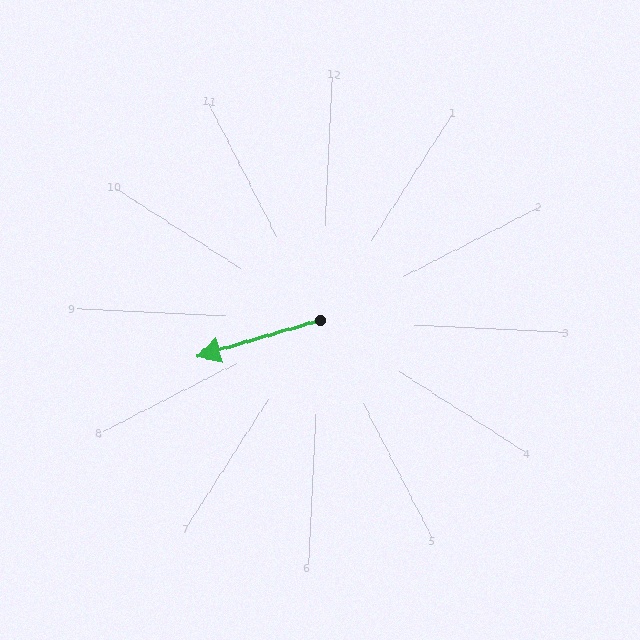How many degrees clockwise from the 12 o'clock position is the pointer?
Approximately 251 degrees.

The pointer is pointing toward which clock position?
Roughly 8 o'clock.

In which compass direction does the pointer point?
West.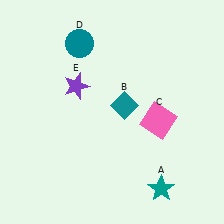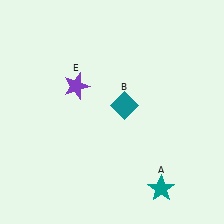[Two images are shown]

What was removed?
The pink square (C), the teal circle (D) were removed in Image 2.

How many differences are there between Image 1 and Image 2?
There are 2 differences between the two images.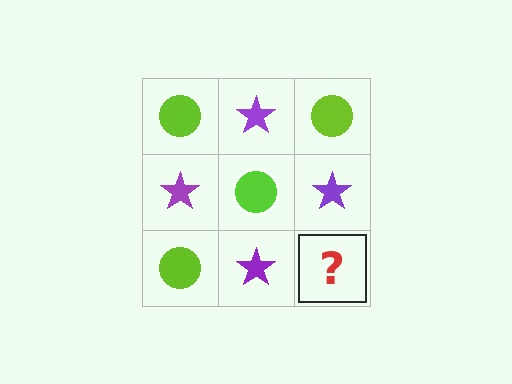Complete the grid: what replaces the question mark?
The question mark should be replaced with a lime circle.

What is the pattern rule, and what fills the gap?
The rule is that it alternates lime circle and purple star in a checkerboard pattern. The gap should be filled with a lime circle.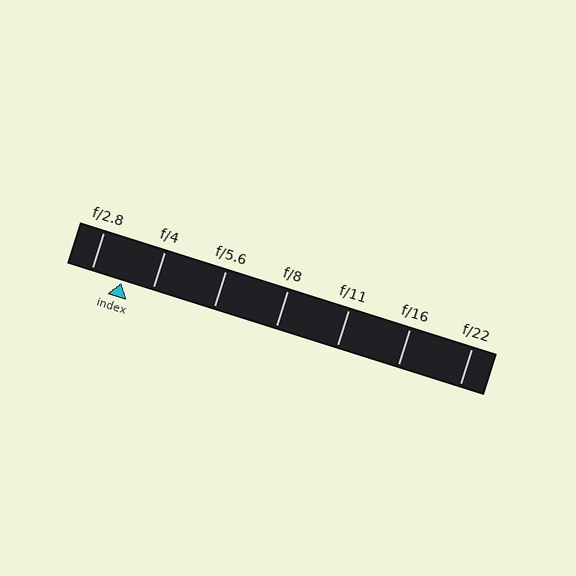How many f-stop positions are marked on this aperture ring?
There are 7 f-stop positions marked.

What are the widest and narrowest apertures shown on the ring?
The widest aperture shown is f/2.8 and the narrowest is f/22.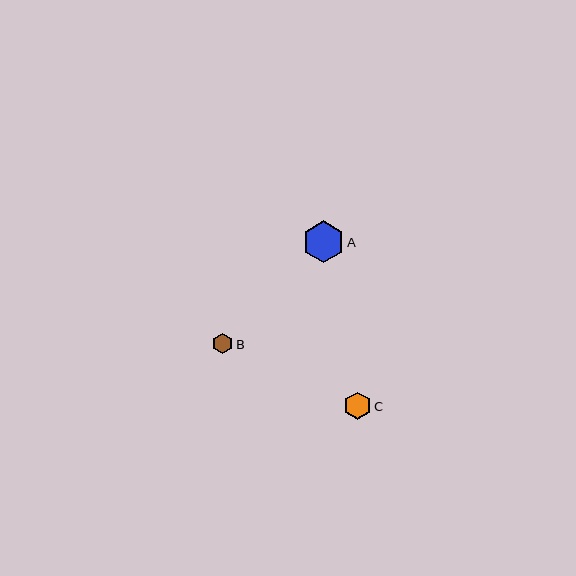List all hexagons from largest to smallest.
From largest to smallest: A, C, B.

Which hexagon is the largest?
Hexagon A is the largest with a size of approximately 42 pixels.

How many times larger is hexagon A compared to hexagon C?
Hexagon A is approximately 1.6 times the size of hexagon C.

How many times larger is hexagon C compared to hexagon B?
Hexagon C is approximately 1.3 times the size of hexagon B.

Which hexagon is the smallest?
Hexagon B is the smallest with a size of approximately 20 pixels.